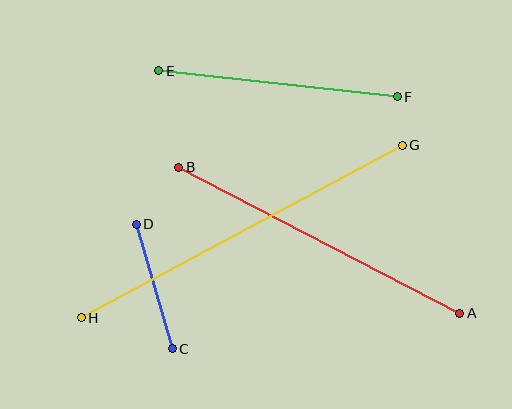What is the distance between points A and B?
The distance is approximately 317 pixels.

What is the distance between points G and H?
The distance is approximately 364 pixels.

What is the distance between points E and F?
The distance is approximately 240 pixels.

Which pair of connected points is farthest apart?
Points G and H are farthest apart.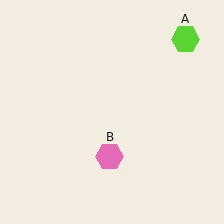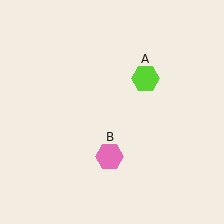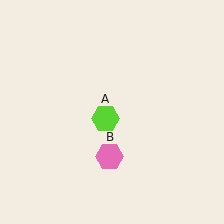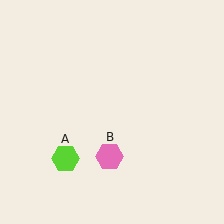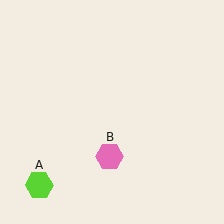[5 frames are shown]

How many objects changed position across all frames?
1 object changed position: lime hexagon (object A).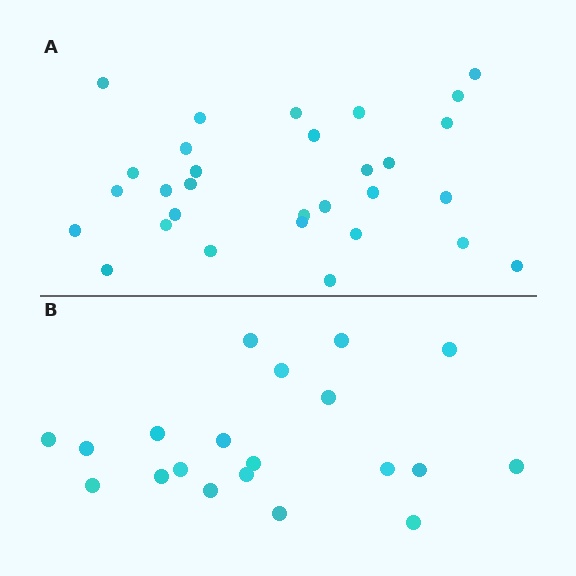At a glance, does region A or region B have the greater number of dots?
Region A (the top region) has more dots.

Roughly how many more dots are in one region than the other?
Region A has roughly 10 or so more dots than region B.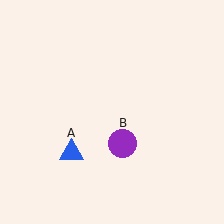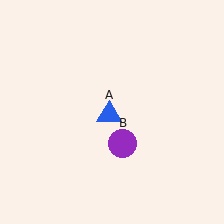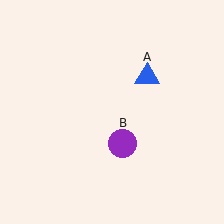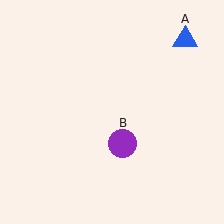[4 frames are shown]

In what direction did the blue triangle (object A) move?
The blue triangle (object A) moved up and to the right.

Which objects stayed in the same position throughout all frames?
Purple circle (object B) remained stationary.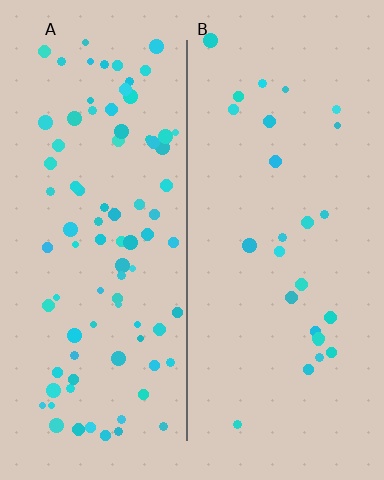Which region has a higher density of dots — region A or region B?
A (the left).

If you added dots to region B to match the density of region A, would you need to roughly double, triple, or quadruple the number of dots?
Approximately triple.